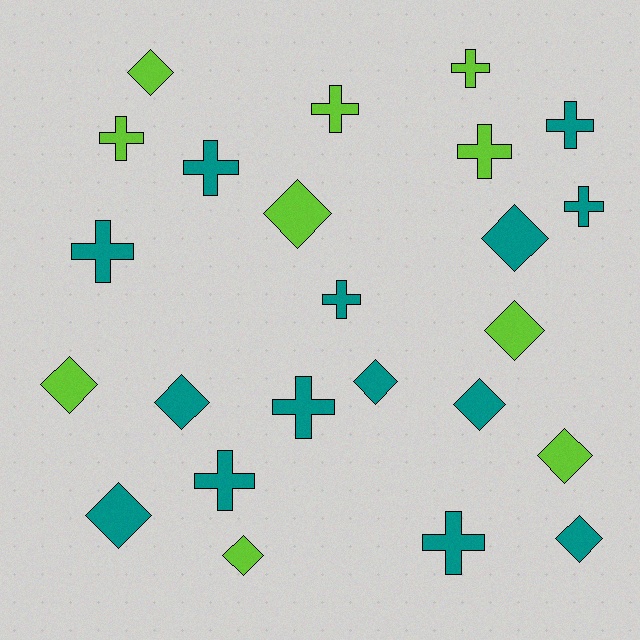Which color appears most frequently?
Teal, with 14 objects.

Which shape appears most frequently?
Cross, with 12 objects.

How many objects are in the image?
There are 24 objects.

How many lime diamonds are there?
There are 6 lime diamonds.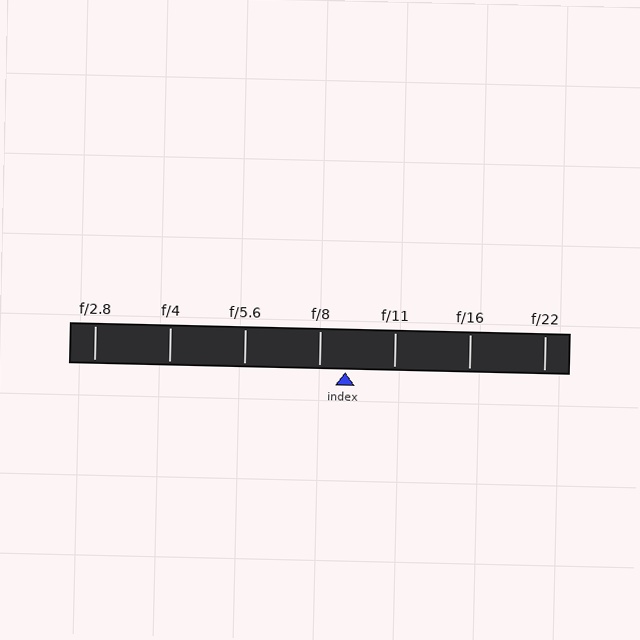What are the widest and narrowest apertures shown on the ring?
The widest aperture shown is f/2.8 and the narrowest is f/22.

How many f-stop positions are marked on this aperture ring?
There are 7 f-stop positions marked.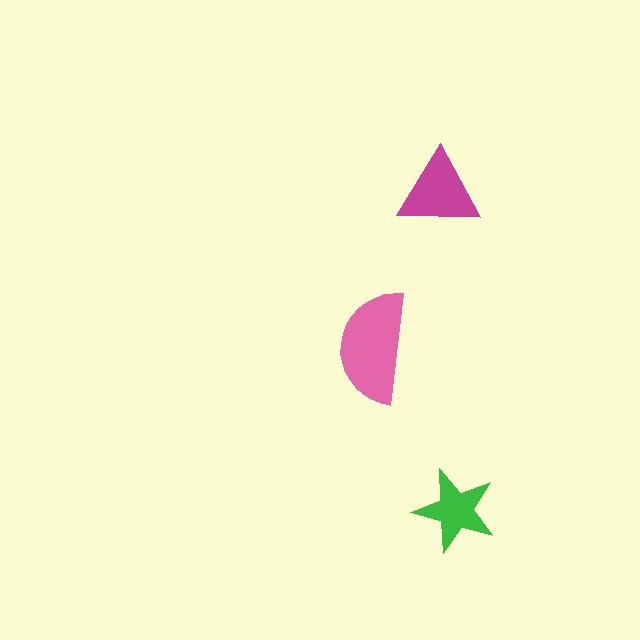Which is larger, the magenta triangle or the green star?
The magenta triangle.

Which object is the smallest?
The green star.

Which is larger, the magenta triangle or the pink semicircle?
The pink semicircle.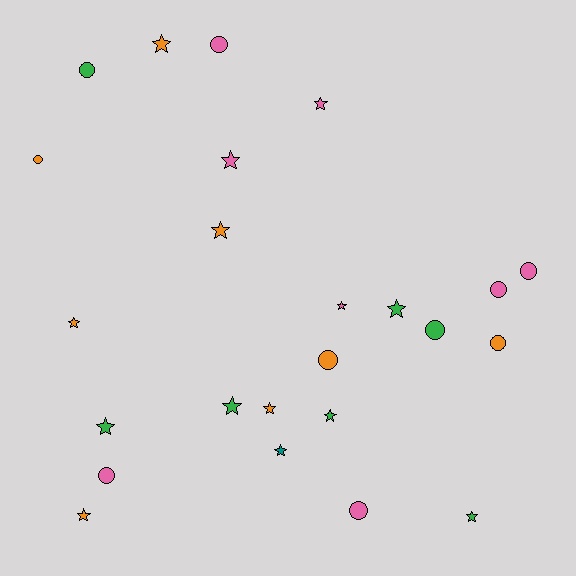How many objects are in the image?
There are 24 objects.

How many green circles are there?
There are 2 green circles.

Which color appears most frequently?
Pink, with 8 objects.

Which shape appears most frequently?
Star, with 14 objects.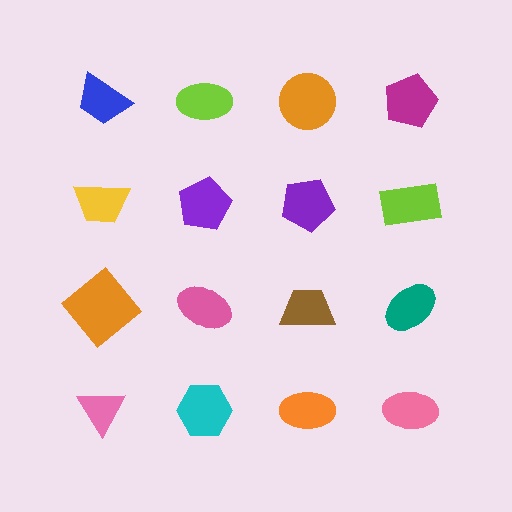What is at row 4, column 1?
A pink triangle.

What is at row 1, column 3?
An orange circle.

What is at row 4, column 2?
A cyan hexagon.